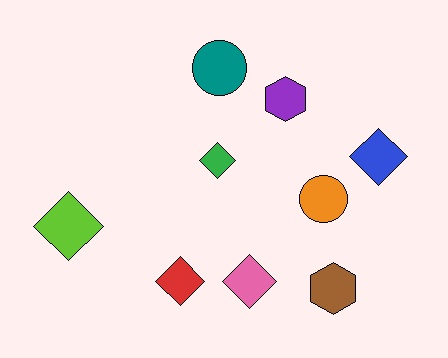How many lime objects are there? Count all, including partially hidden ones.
There is 1 lime object.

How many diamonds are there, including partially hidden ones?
There are 5 diamonds.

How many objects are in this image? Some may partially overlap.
There are 9 objects.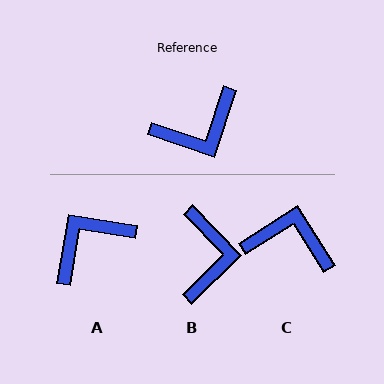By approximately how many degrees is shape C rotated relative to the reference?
Approximately 141 degrees counter-clockwise.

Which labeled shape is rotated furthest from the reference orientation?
A, about 171 degrees away.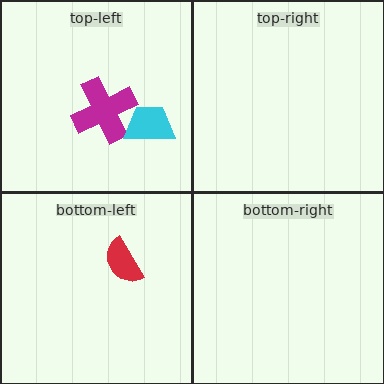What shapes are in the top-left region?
The magenta cross, the cyan trapezoid.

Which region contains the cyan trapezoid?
The top-left region.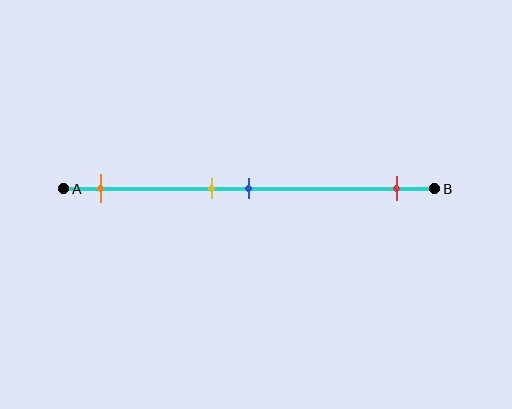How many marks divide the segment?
There are 4 marks dividing the segment.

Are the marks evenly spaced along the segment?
No, the marks are not evenly spaced.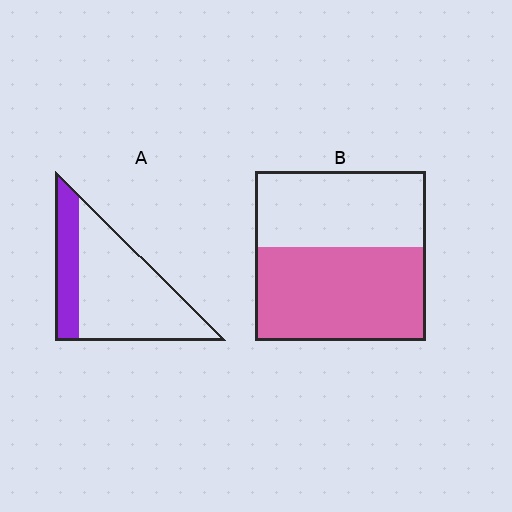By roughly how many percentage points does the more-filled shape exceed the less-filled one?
By roughly 30 percentage points (B over A).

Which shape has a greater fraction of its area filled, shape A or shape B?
Shape B.